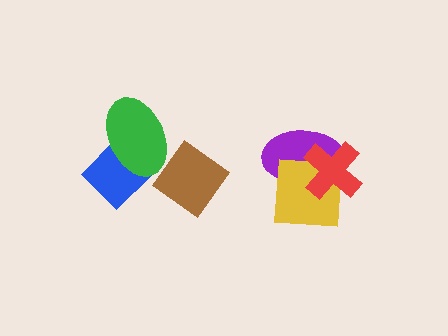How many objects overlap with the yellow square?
2 objects overlap with the yellow square.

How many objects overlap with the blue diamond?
1 object overlaps with the blue diamond.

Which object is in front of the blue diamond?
The green ellipse is in front of the blue diamond.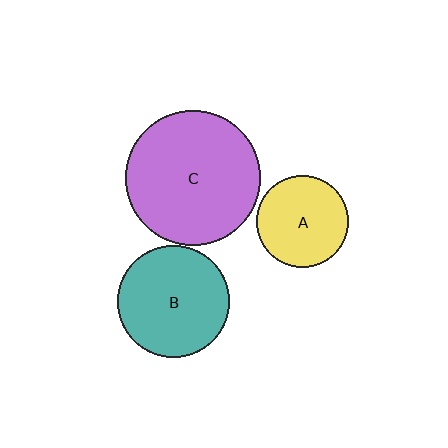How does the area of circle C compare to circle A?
Approximately 2.2 times.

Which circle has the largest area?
Circle C (purple).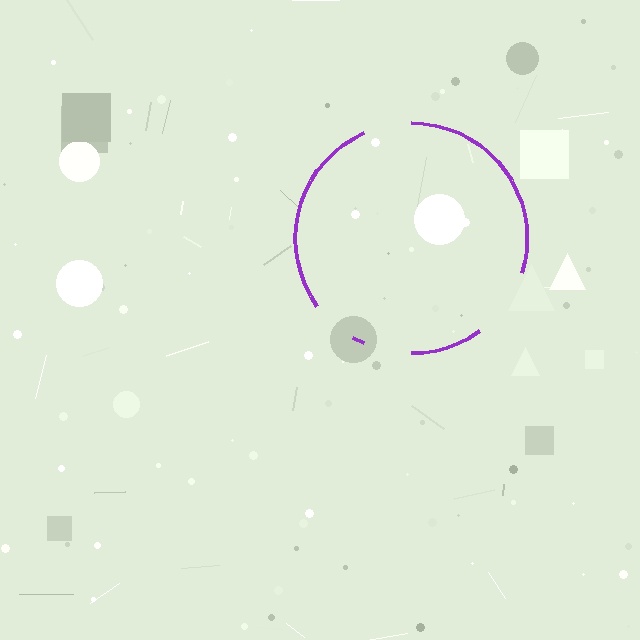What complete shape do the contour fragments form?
The contour fragments form a circle.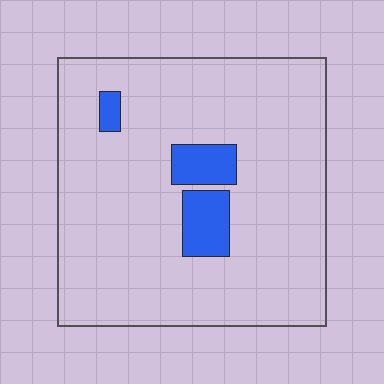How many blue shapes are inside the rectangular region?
3.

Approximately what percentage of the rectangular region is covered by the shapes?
Approximately 10%.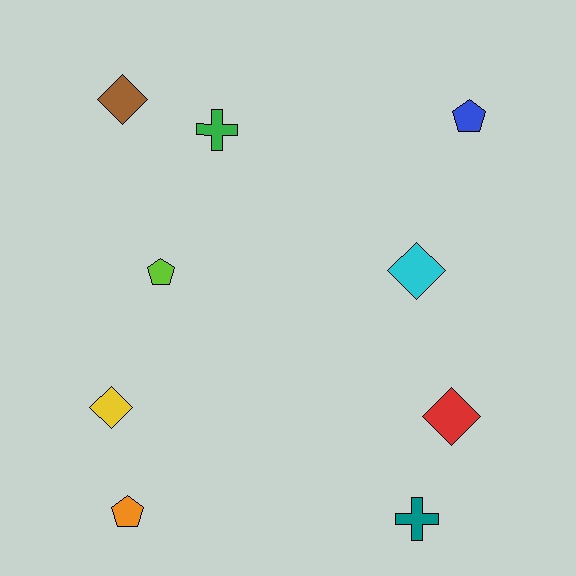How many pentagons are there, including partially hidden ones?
There are 3 pentagons.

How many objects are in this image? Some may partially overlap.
There are 9 objects.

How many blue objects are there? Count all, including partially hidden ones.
There is 1 blue object.